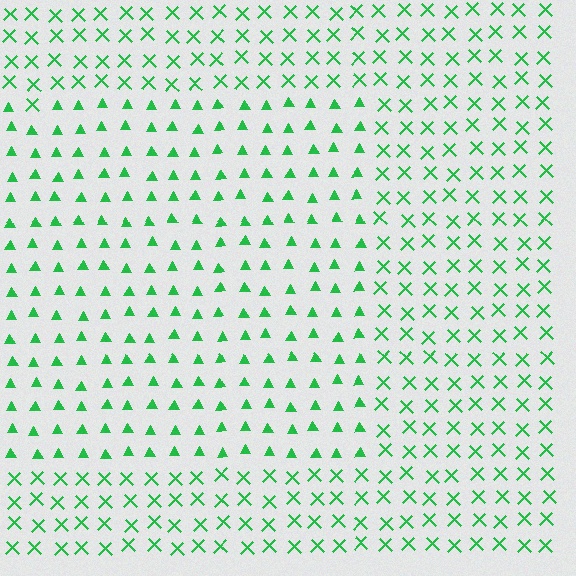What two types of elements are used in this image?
The image uses triangles inside the rectangle region and X marks outside it.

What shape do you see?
I see a rectangle.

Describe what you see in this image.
The image is filled with small green elements arranged in a uniform grid. A rectangle-shaped region contains triangles, while the surrounding area contains X marks. The boundary is defined purely by the change in element shape.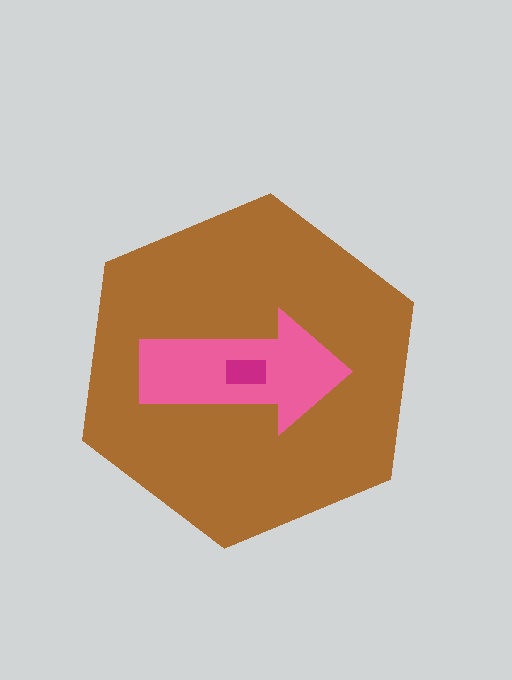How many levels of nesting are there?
3.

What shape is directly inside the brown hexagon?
The pink arrow.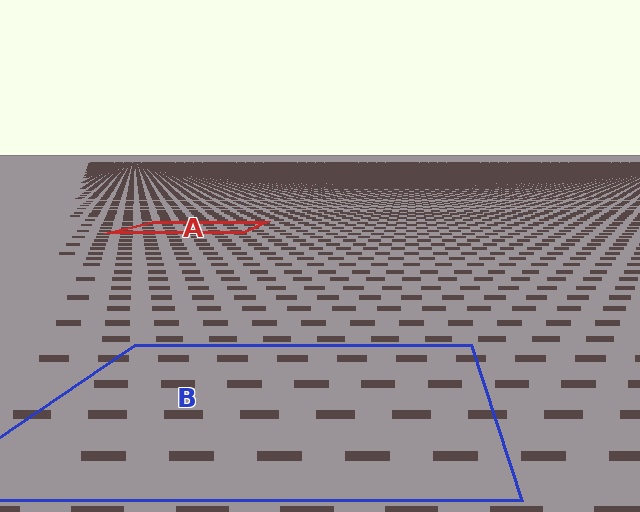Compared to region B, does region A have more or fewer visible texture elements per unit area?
Region A has more texture elements per unit area — they are packed more densely because it is farther away.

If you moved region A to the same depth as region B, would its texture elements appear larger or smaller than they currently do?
They would appear larger. At a closer depth, the same texture elements are projected at a bigger on-screen size.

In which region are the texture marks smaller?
The texture marks are smaller in region A, because it is farther away.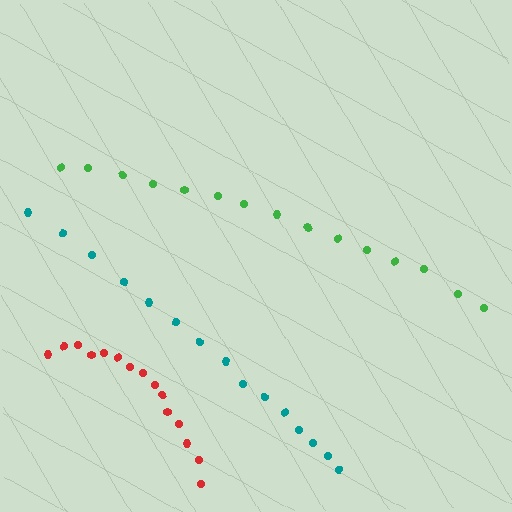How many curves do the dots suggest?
There are 3 distinct paths.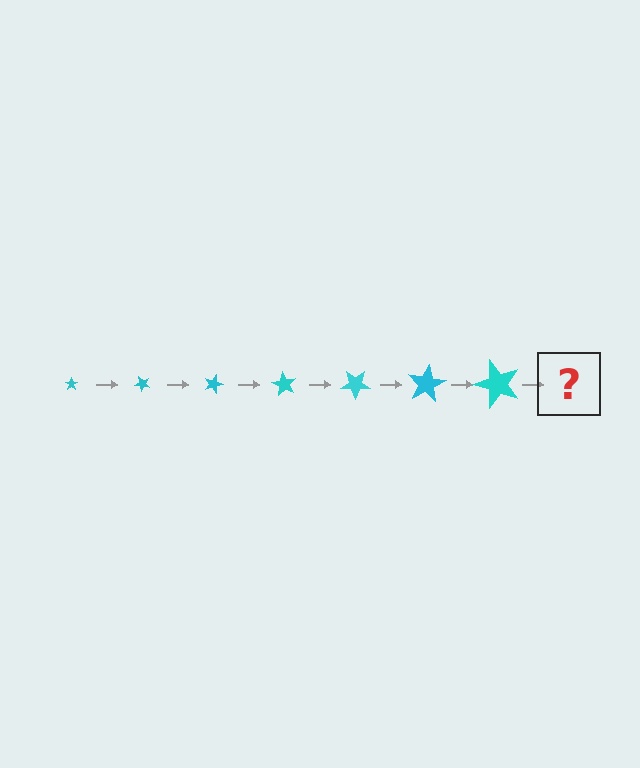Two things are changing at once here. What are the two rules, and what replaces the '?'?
The two rules are that the star grows larger each step and it rotates 45 degrees each step. The '?' should be a star, larger than the previous one and rotated 315 degrees from the start.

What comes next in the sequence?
The next element should be a star, larger than the previous one and rotated 315 degrees from the start.